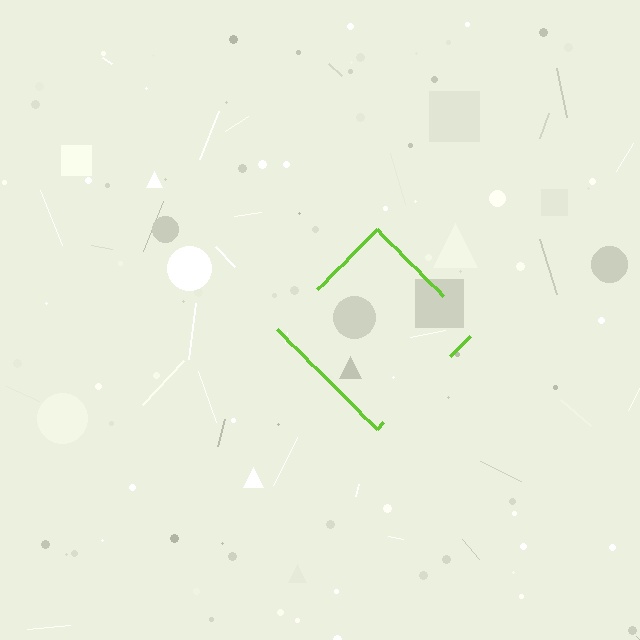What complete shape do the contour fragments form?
The contour fragments form a diamond.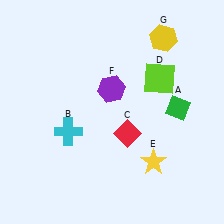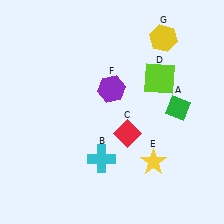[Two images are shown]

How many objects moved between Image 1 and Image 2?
1 object moved between the two images.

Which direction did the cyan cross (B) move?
The cyan cross (B) moved right.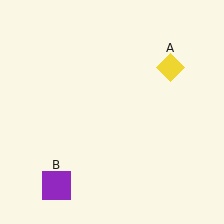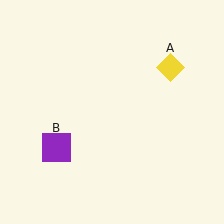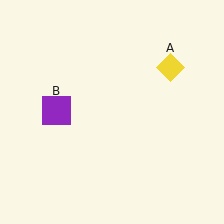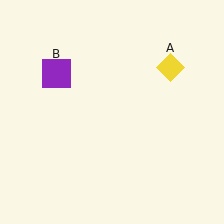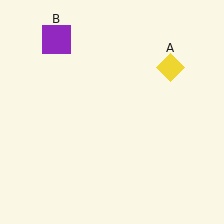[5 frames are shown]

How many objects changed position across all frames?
1 object changed position: purple square (object B).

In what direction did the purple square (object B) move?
The purple square (object B) moved up.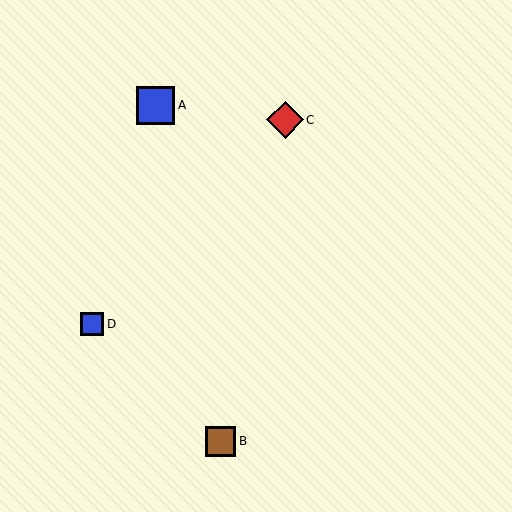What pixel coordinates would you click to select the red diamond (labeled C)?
Click at (285, 120) to select the red diamond C.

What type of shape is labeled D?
Shape D is a blue square.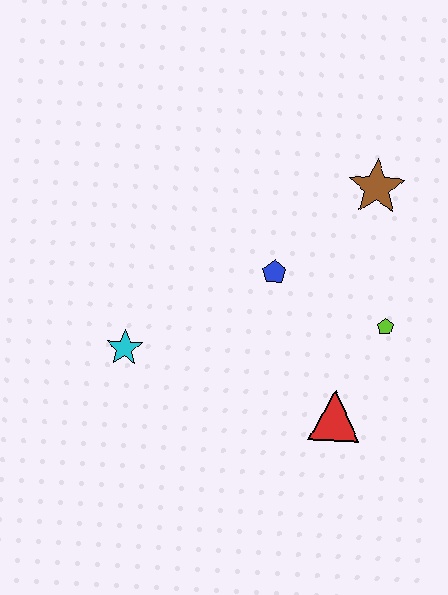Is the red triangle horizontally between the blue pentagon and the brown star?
Yes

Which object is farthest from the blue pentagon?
The cyan star is farthest from the blue pentagon.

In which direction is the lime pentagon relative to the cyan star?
The lime pentagon is to the right of the cyan star.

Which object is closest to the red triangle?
The lime pentagon is closest to the red triangle.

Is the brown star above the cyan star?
Yes